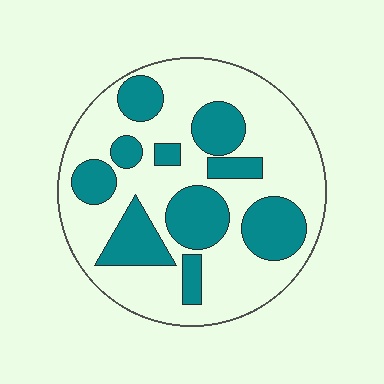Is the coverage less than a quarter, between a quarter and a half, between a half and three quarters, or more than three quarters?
Between a quarter and a half.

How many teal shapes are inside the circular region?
10.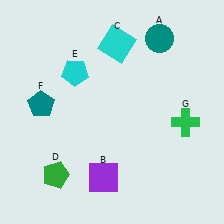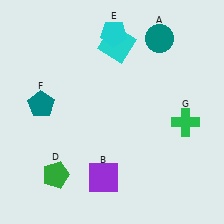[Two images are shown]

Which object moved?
The cyan pentagon (E) moved up.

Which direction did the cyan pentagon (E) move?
The cyan pentagon (E) moved up.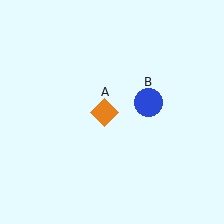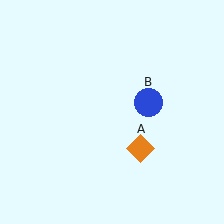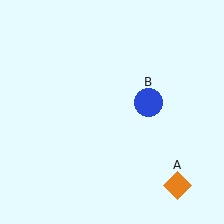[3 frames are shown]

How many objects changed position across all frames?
1 object changed position: orange diamond (object A).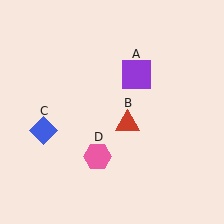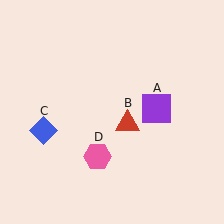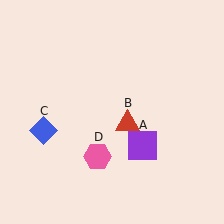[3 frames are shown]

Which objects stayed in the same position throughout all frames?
Red triangle (object B) and blue diamond (object C) and pink hexagon (object D) remained stationary.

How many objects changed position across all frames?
1 object changed position: purple square (object A).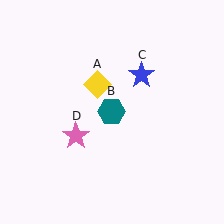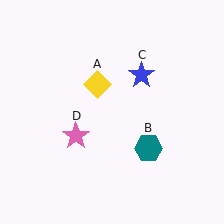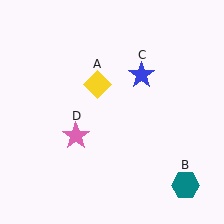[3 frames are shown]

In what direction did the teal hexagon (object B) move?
The teal hexagon (object B) moved down and to the right.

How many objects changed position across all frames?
1 object changed position: teal hexagon (object B).